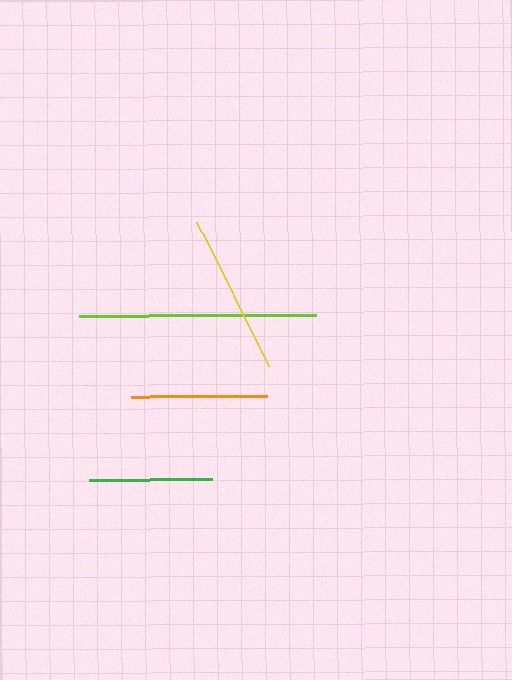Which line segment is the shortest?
The green line is the shortest at approximately 123 pixels.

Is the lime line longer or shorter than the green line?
The lime line is longer than the green line.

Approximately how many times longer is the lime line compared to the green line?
The lime line is approximately 1.9 times the length of the green line.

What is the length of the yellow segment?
The yellow segment is approximately 160 pixels long.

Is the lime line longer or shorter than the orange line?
The lime line is longer than the orange line.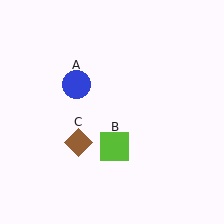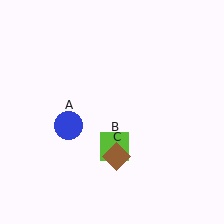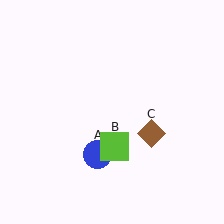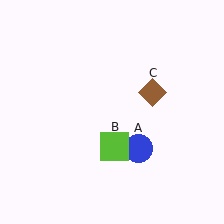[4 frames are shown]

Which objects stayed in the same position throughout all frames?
Lime square (object B) remained stationary.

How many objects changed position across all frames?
2 objects changed position: blue circle (object A), brown diamond (object C).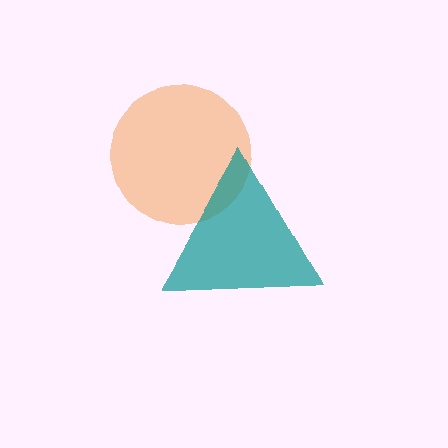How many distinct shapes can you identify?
There are 2 distinct shapes: an orange circle, a teal triangle.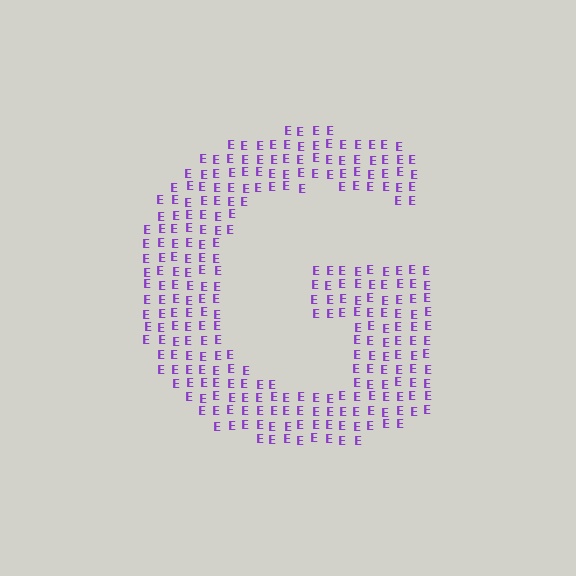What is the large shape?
The large shape is the letter G.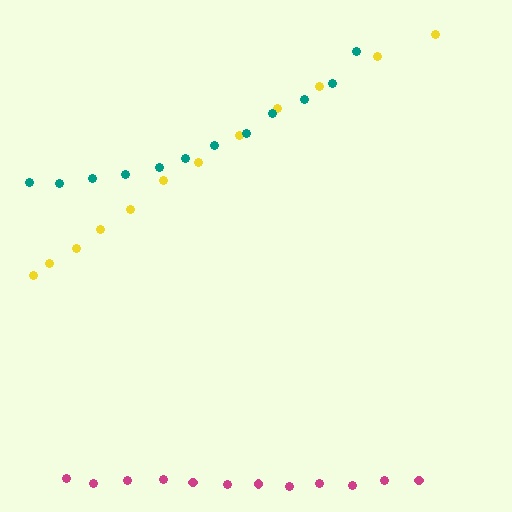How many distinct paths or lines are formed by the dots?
There are 3 distinct paths.